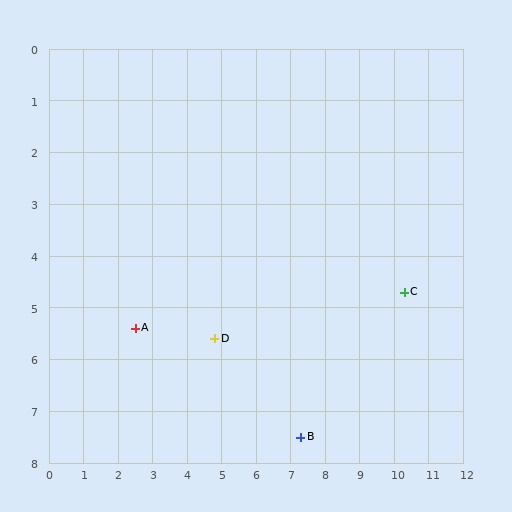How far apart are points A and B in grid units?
Points A and B are about 5.2 grid units apart.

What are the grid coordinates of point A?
Point A is at approximately (2.5, 5.4).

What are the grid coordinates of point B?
Point B is at approximately (7.3, 7.5).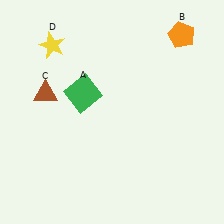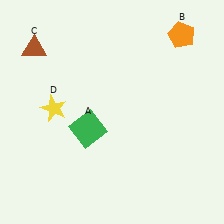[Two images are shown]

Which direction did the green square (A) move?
The green square (A) moved down.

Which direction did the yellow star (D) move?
The yellow star (D) moved down.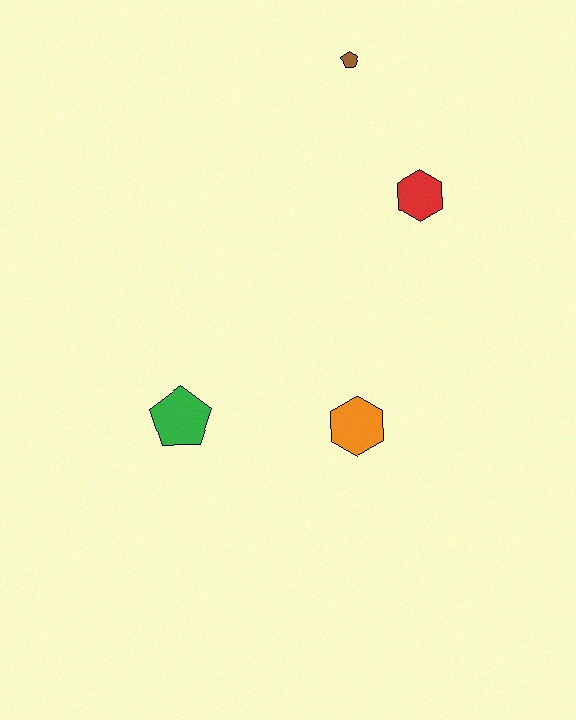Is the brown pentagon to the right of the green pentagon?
Yes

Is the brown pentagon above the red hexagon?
Yes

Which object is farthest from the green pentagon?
The brown pentagon is farthest from the green pentagon.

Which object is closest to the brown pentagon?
The red hexagon is closest to the brown pentagon.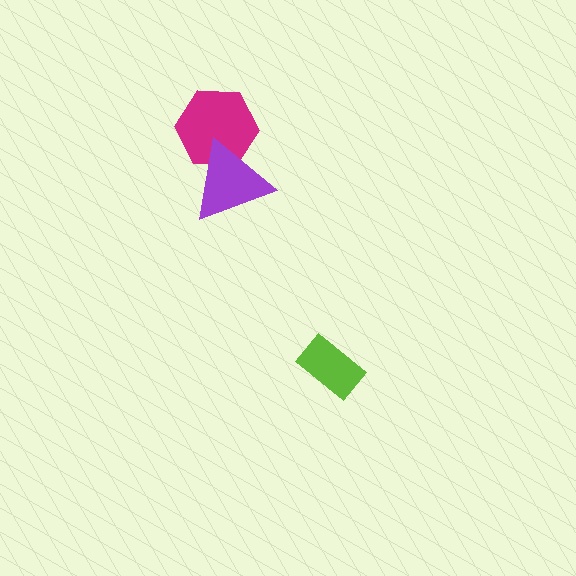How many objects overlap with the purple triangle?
1 object overlaps with the purple triangle.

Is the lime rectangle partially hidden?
No, no other shape covers it.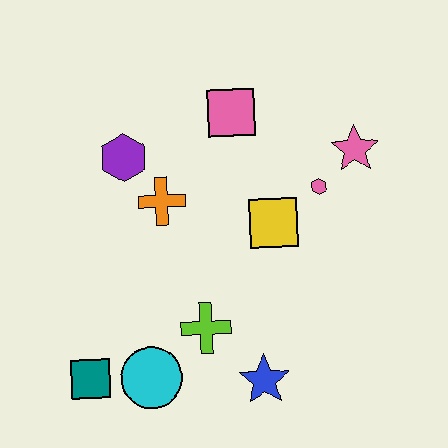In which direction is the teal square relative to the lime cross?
The teal square is to the left of the lime cross.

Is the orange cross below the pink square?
Yes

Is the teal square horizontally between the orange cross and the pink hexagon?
No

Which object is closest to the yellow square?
The pink hexagon is closest to the yellow square.